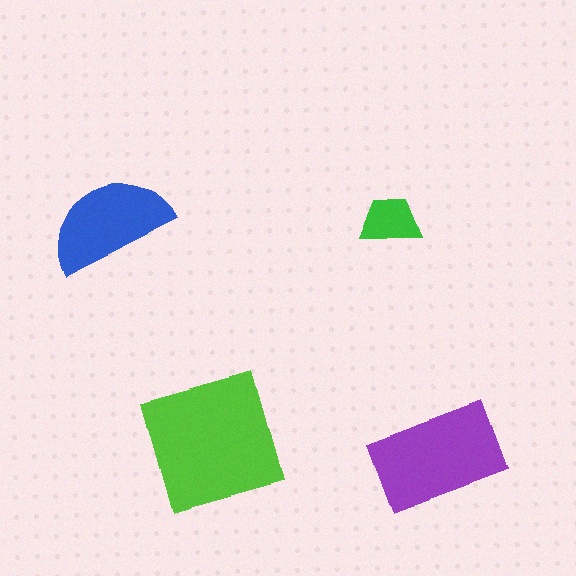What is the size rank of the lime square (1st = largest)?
1st.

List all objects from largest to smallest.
The lime square, the purple rectangle, the blue semicircle, the green trapezoid.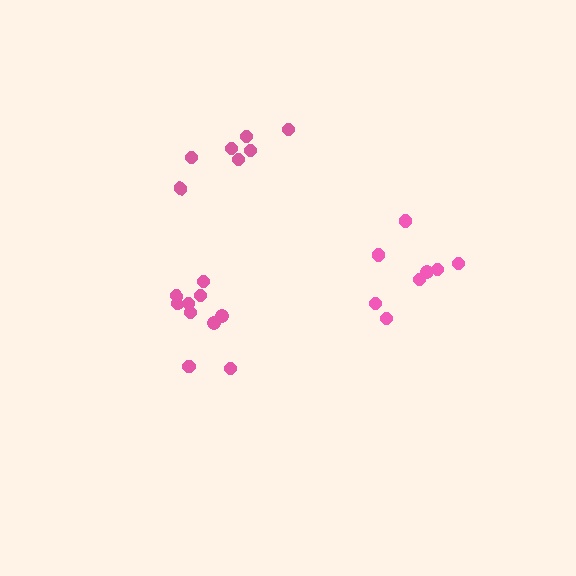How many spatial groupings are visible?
There are 3 spatial groupings.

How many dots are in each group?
Group 1: 10 dots, Group 2: 8 dots, Group 3: 7 dots (25 total).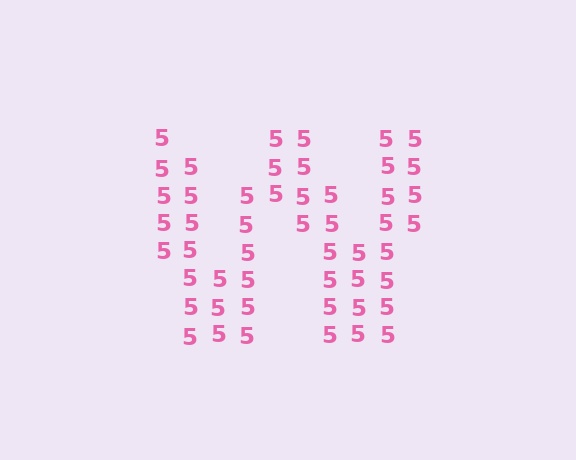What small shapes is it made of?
It is made of small digit 5's.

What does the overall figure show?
The overall figure shows the letter W.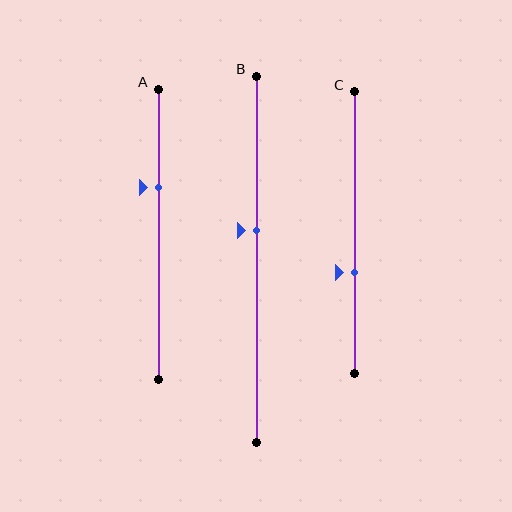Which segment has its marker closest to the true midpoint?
Segment B has its marker closest to the true midpoint.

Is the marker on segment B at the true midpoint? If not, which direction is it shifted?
No, the marker on segment B is shifted upward by about 8% of the segment length.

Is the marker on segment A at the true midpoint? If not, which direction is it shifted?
No, the marker on segment A is shifted upward by about 16% of the segment length.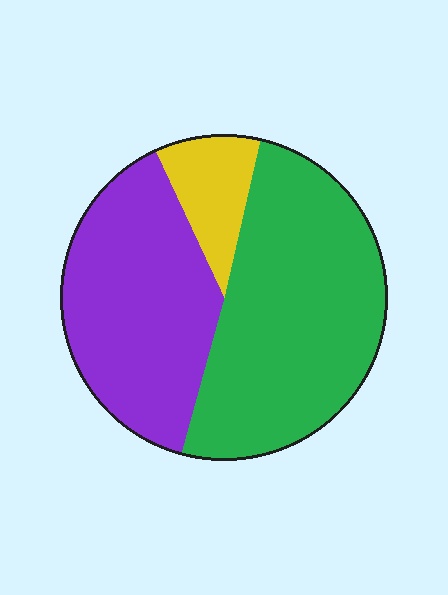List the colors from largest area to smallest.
From largest to smallest: green, purple, yellow.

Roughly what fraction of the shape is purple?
Purple takes up about two fifths (2/5) of the shape.